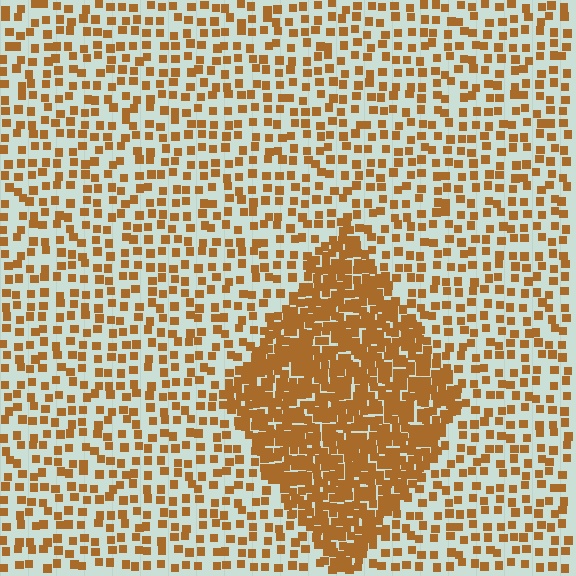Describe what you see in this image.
The image contains small brown elements arranged at two different densities. A diamond-shaped region is visible where the elements are more densely packed than the surrounding area.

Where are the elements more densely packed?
The elements are more densely packed inside the diamond boundary.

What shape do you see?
I see a diamond.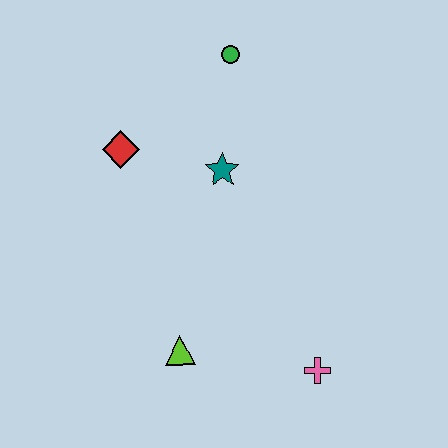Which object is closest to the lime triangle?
The pink cross is closest to the lime triangle.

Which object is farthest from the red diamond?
The pink cross is farthest from the red diamond.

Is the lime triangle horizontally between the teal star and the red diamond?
Yes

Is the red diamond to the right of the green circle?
No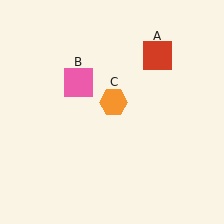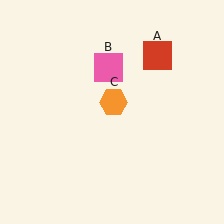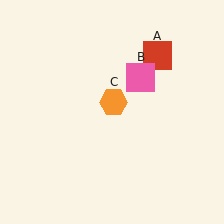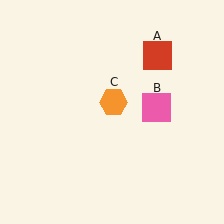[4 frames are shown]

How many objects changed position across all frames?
1 object changed position: pink square (object B).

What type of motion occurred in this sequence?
The pink square (object B) rotated clockwise around the center of the scene.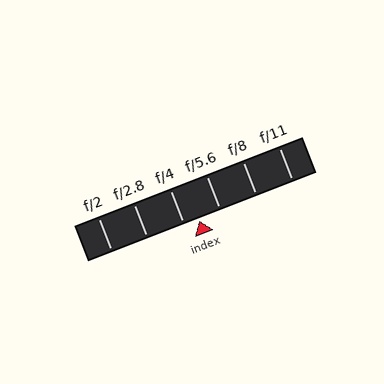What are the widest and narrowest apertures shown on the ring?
The widest aperture shown is f/2 and the narrowest is f/11.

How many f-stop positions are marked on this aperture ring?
There are 6 f-stop positions marked.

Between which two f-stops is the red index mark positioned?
The index mark is between f/4 and f/5.6.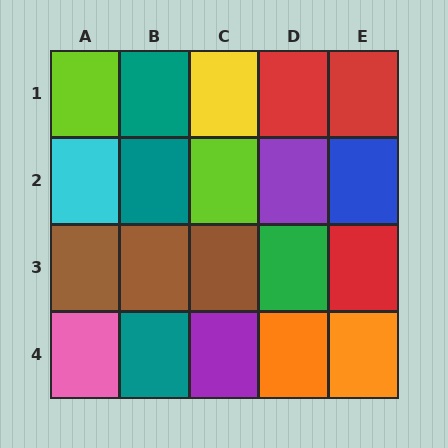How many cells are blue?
1 cell is blue.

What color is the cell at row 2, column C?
Lime.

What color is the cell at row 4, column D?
Orange.